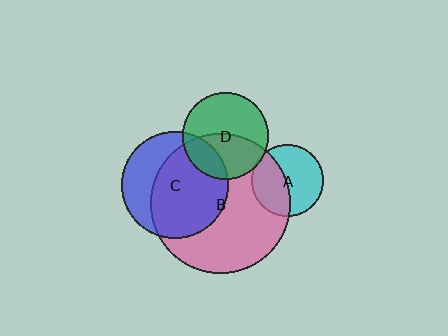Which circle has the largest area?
Circle B (pink).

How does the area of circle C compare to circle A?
Approximately 2.2 times.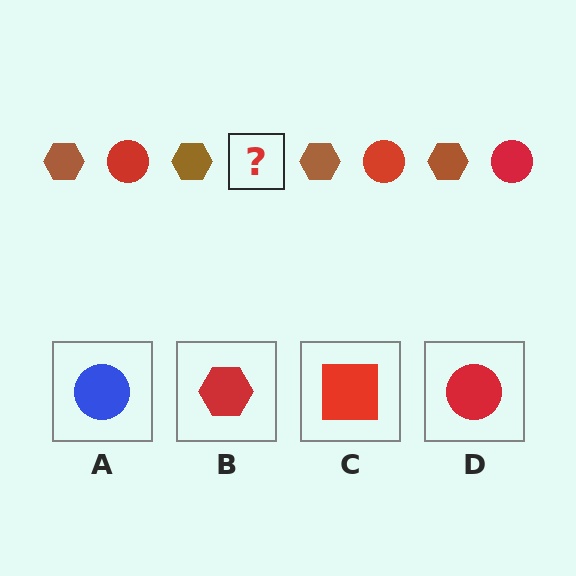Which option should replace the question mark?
Option D.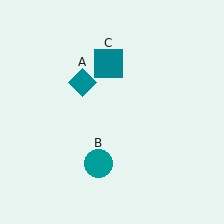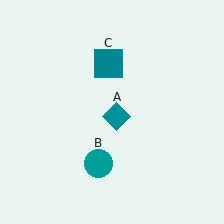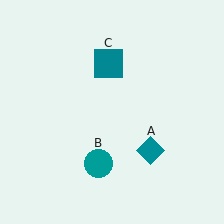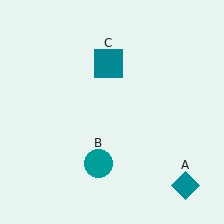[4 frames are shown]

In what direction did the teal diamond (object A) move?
The teal diamond (object A) moved down and to the right.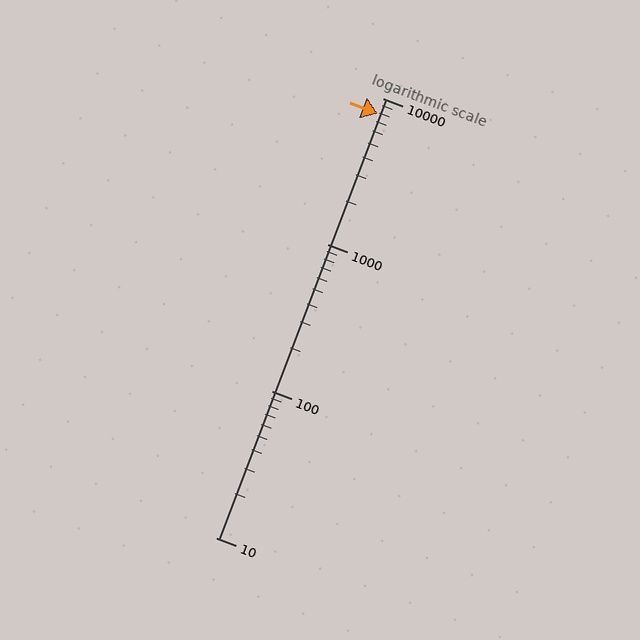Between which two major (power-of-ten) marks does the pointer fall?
The pointer is between 1000 and 10000.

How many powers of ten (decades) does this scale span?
The scale spans 3 decades, from 10 to 10000.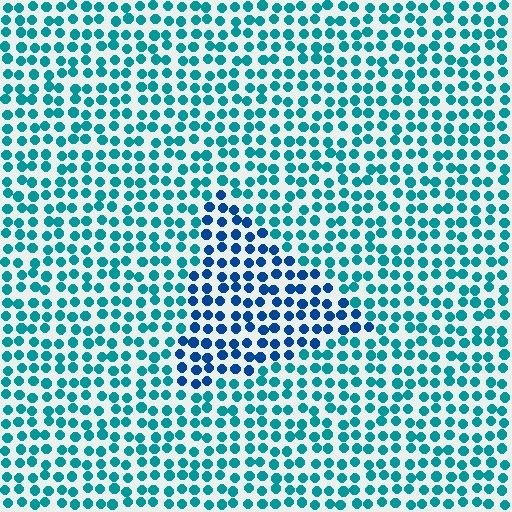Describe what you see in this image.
The image is filled with small teal elements in a uniform arrangement. A triangle-shaped region is visible where the elements are tinted to a slightly different hue, forming a subtle color boundary.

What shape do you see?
I see a triangle.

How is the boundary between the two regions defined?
The boundary is defined purely by a slight shift in hue (about 33 degrees). Spacing, size, and orientation are identical on both sides.